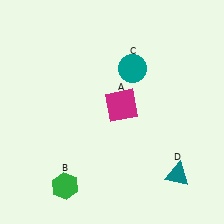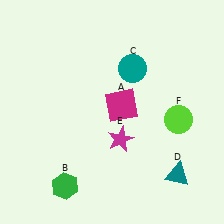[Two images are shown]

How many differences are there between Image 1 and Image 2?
There are 2 differences between the two images.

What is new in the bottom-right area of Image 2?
A magenta star (E) was added in the bottom-right area of Image 2.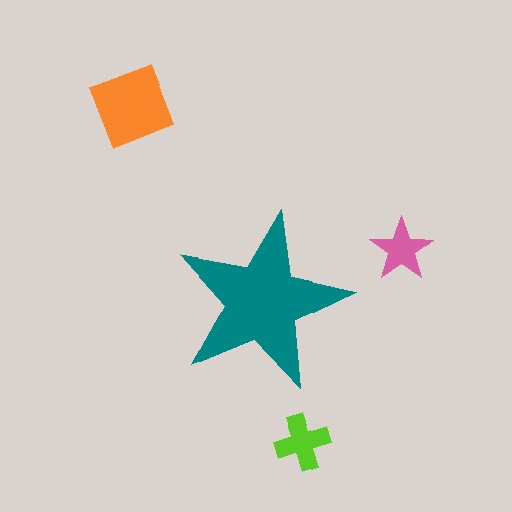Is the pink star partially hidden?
No, the pink star is fully visible.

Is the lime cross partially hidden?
No, the lime cross is fully visible.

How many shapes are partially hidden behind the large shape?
0 shapes are partially hidden.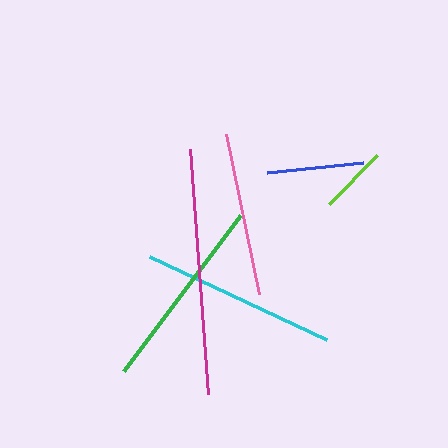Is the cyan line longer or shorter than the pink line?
The cyan line is longer than the pink line.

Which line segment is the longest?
The magenta line is the longest at approximately 245 pixels.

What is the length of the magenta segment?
The magenta segment is approximately 245 pixels long.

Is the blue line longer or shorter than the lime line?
The blue line is longer than the lime line.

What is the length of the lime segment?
The lime segment is approximately 68 pixels long.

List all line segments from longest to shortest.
From longest to shortest: magenta, cyan, green, pink, blue, lime.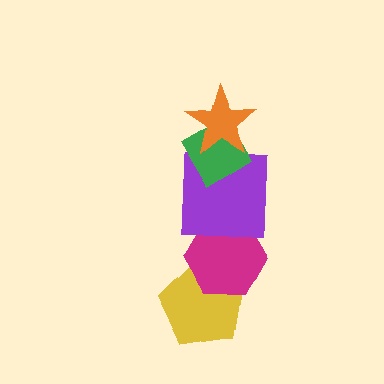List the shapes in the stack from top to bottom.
From top to bottom: the orange star, the green diamond, the purple square, the magenta hexagon, the yellow pentagon.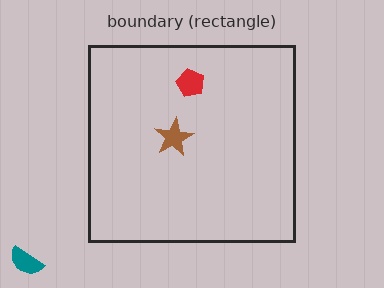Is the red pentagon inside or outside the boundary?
Inside.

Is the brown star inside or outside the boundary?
Inside.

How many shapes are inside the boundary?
2 inside, 1 outside.